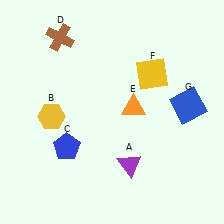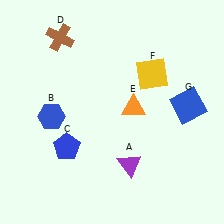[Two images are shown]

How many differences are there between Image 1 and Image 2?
There is 1 difference between the two images.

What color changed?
The hexagon (B) changed from yellow in Image 1 to blue in Image 2.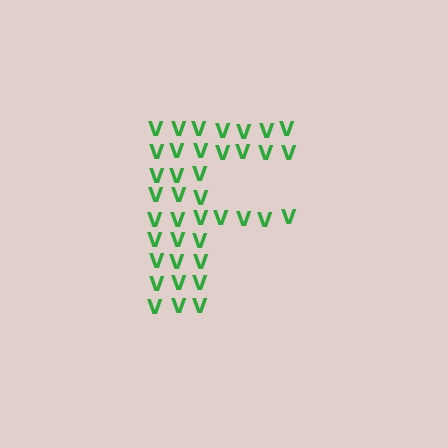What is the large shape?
The large shape is the letter F.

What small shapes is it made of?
It is made of small letter V's.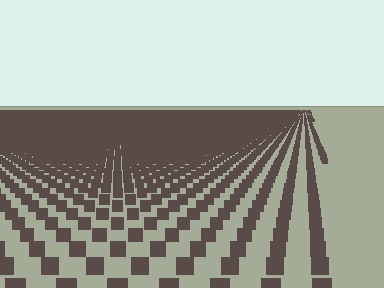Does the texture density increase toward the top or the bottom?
Density increases toward the top.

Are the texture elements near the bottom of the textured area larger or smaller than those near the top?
Larger. Near the bottom, elements are closer to the viewer and appear at a bigger on-screen size.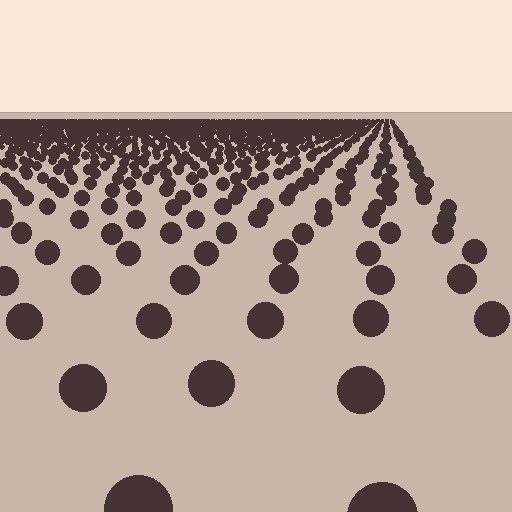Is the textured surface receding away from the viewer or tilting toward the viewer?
The surface is receding away from the viewer. Texture elements get smaller and denser toward the top.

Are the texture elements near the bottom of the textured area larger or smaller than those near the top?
Larger. Near the bottom, elements are closer to the viewer and appear at a bigger on-screen size.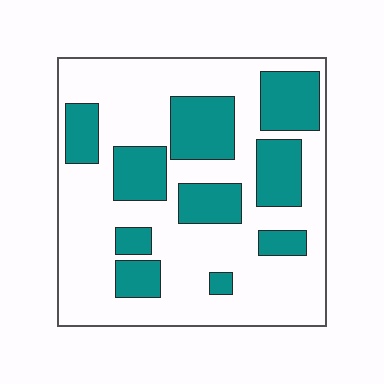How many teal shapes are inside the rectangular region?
10.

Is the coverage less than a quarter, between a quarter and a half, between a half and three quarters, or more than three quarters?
Between a quarter and a half.